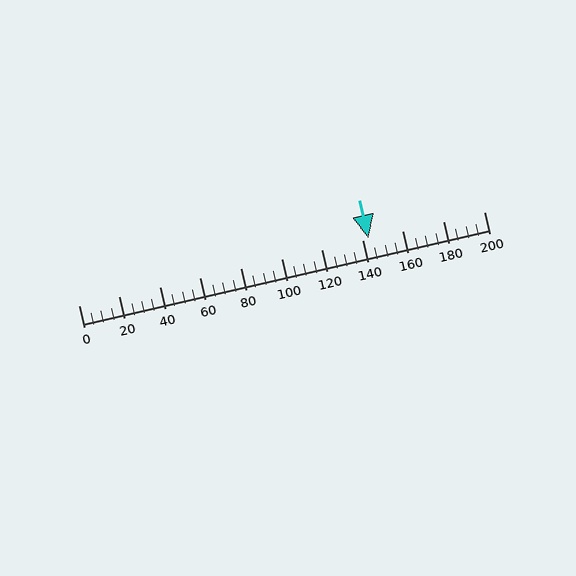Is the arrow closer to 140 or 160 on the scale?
The arrow is closer to 140.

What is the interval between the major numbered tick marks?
The major tick marks are spaced 20 units apart.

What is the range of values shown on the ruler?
The ruler shows values from 0 to 200.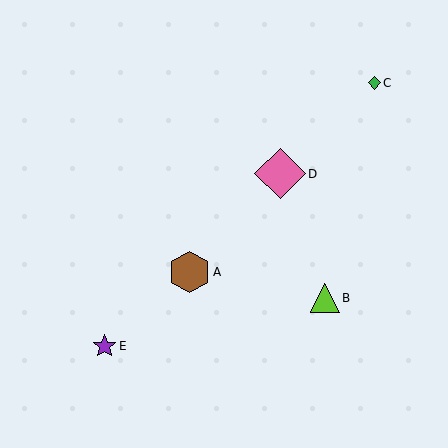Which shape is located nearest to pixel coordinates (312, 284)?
The lime triangle (labeled B) at (325, 298) is nearest to that location.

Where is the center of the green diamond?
The center of the green diamond is at (374, 83).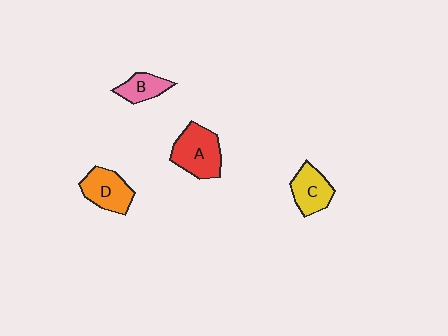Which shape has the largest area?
Shape A (red).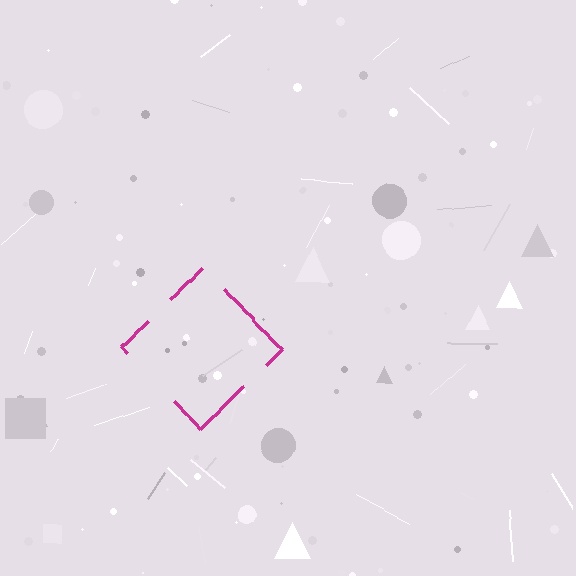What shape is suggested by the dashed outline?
The dashed outline suggests a diamond.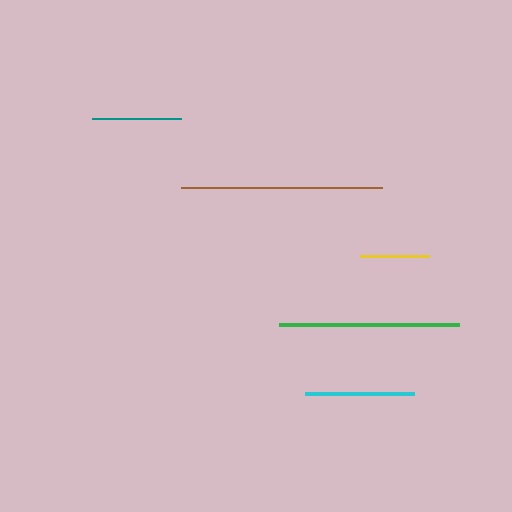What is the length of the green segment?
The green segment is approximately 181 pixels long.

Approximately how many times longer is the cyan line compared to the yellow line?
The cyan line is approximately 1.6 times the length of the yellow line.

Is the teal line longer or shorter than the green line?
The green line is longer than the teal line.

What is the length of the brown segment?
The brown segment is approximately 200 pixels long.